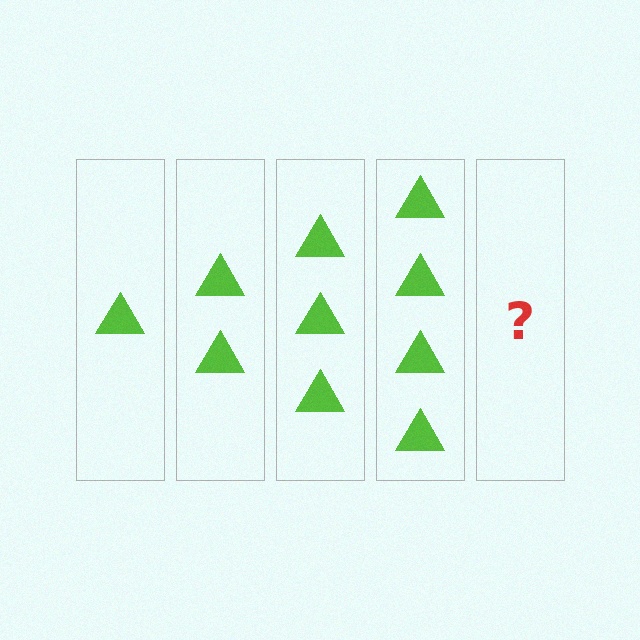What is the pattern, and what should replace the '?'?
The pattern is that each step adds one more triangle. The '?' should be 5 triangles.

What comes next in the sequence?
The next element should be 5 triangles.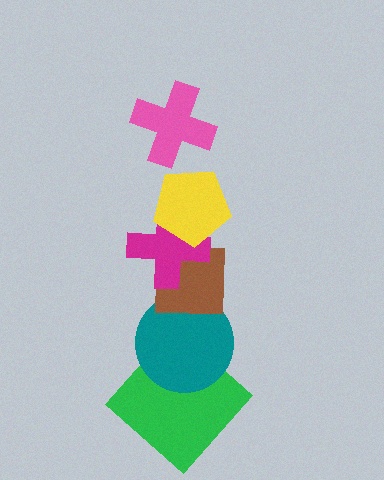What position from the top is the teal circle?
The teal circle is 5th from the top.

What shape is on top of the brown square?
The magenta cross is on top of the brown square.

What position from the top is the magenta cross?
The magenta cross is 3rd from the top.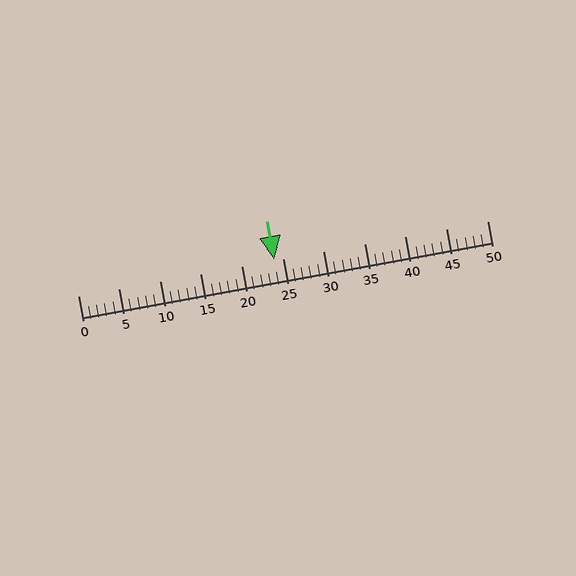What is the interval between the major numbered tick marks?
The major tick marks are spaced 5 units apart.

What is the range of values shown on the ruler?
The ruler shows values from 0 to 50.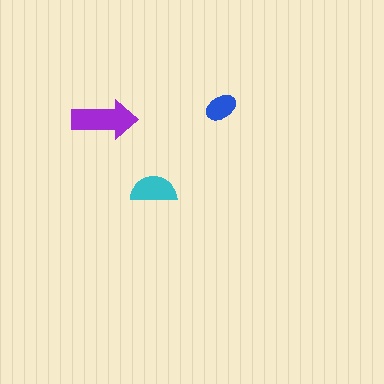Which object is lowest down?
The cyan semicircle is bottommost.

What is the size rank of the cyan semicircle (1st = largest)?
2nd.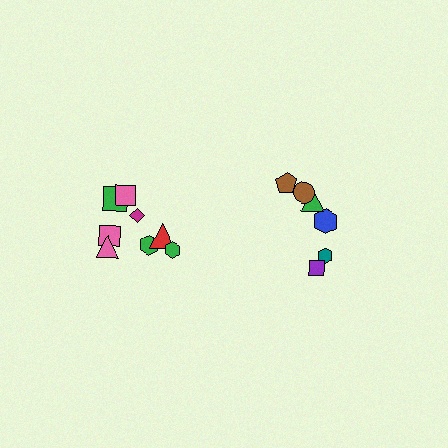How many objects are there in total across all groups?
There are 14 objects.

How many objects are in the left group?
There are 8 objects.